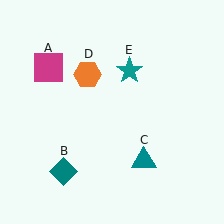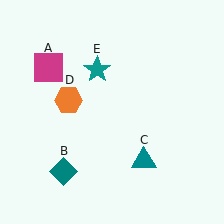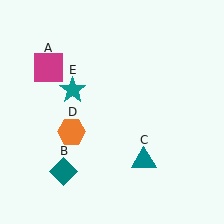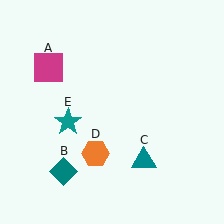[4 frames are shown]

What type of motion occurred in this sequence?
The orange hexagon (object D), teal star (object E) rotated counterclockwise around the center of the scene.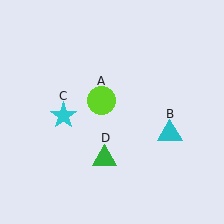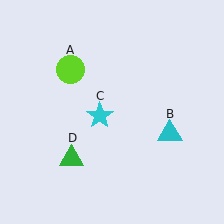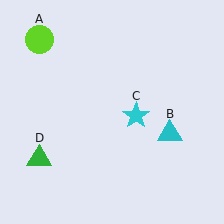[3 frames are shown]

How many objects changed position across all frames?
3 objects changed position: lime circle (object A), cyan star (object C), green triangle (object D).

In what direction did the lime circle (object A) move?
The lime circle (object A) moved up and to the left.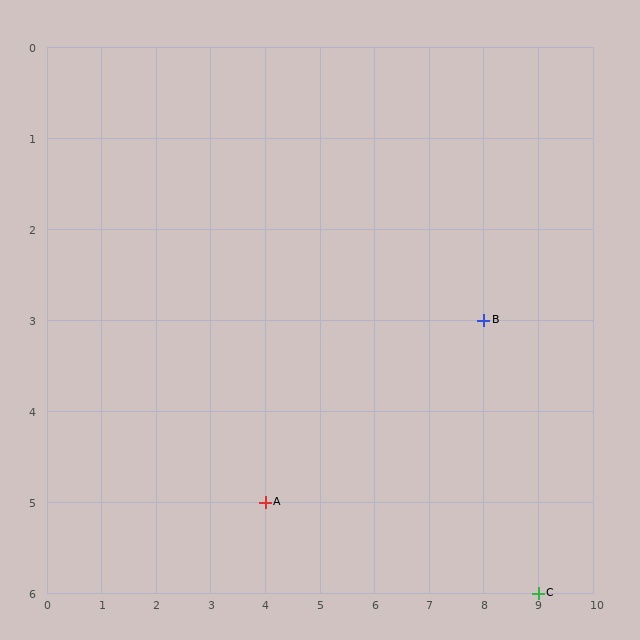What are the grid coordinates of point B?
Point B is at grid coordinates (8, 3).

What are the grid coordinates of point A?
Point A is at grid coordinates (4, 5).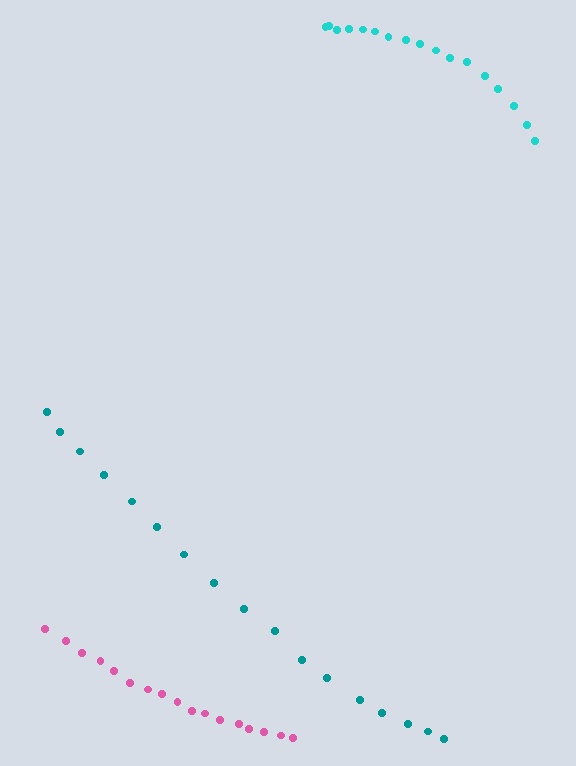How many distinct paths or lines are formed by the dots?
There are 3 distinct paths.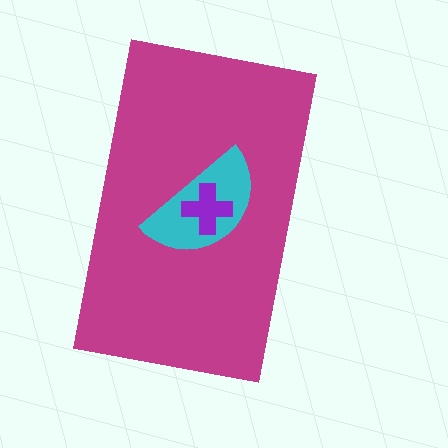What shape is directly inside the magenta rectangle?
The cyan semicircle.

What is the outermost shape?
The magenta rectangle.